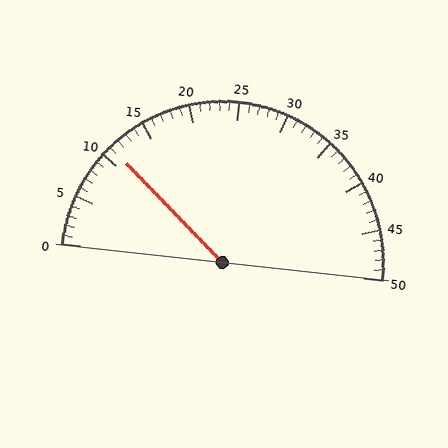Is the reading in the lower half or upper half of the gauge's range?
The reading is in the lower half of the range (0 to 50).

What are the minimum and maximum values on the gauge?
The gauge ranges from 0 to 50.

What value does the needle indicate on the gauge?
The needle indicates approximately 11.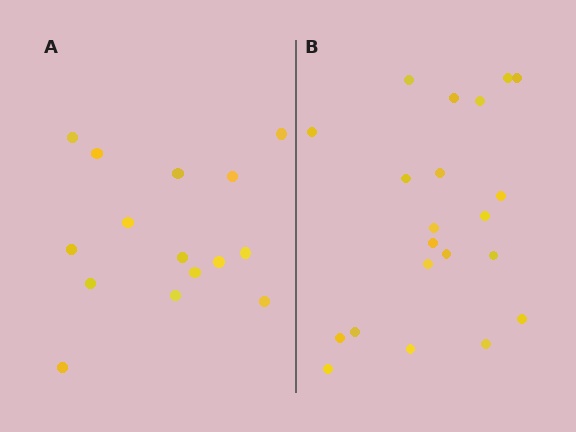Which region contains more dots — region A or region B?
Region B (the right region) has more dots.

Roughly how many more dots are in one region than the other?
Region B has about 6 more dots than region A.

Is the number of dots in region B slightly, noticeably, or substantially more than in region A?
Region B has noticeably more, but not dramatically so. The ratio is roughly 1.4 to 1.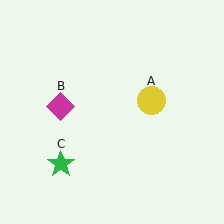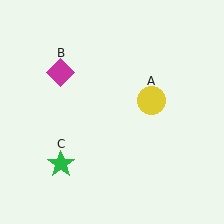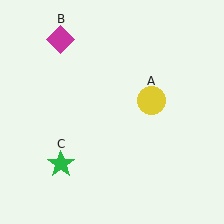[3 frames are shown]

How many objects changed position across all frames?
1 object changed position: magenta diamond (object B).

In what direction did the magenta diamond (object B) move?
The magenta diamond (object B) moved up.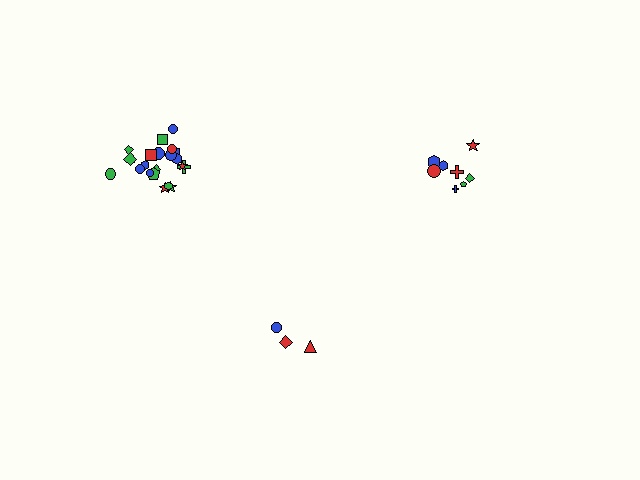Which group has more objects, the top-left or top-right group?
The top-left group.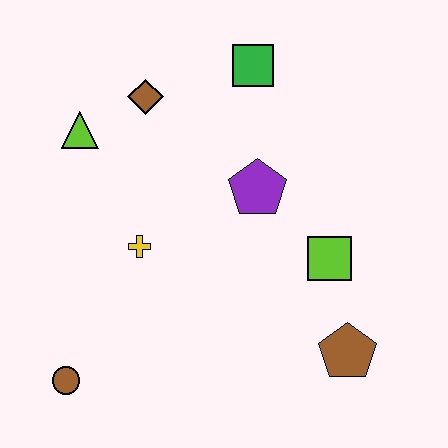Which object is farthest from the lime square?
The brown circle is farthest from the lime square.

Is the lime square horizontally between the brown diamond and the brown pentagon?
Yes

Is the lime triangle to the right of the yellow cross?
No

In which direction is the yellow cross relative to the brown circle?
The yellow cross is above the brown circle.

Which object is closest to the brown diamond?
The lime triangle is closest to the brown diamond.